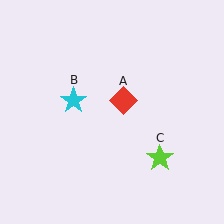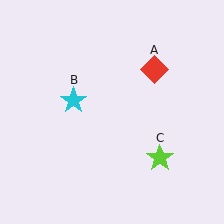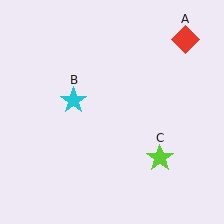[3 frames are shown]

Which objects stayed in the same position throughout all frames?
Cyan star (object B) and lime star (object C) remained stationary.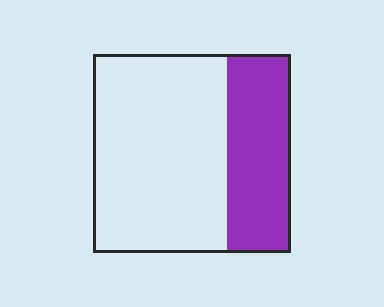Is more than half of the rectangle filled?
No.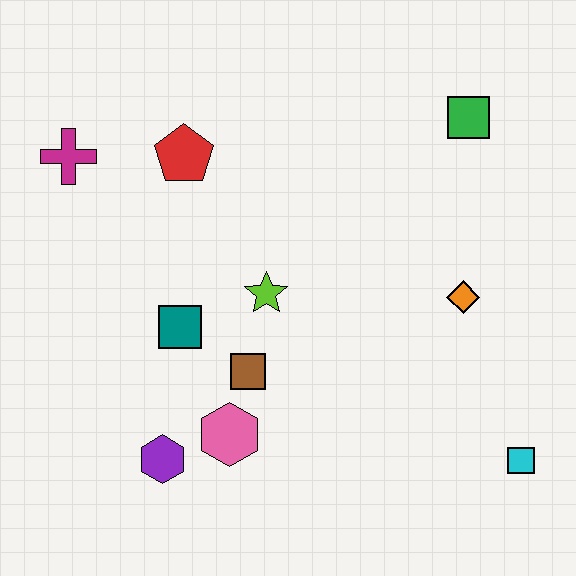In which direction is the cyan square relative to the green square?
The cyan square is below the green square.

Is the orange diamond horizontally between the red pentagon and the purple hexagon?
No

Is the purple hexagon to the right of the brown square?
No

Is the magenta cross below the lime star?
No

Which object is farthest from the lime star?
The cyan square is farthest from the lime star.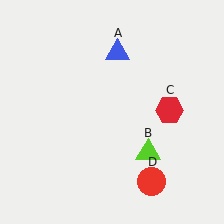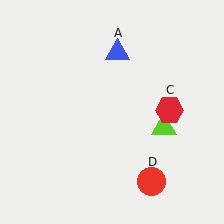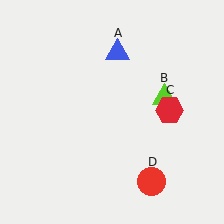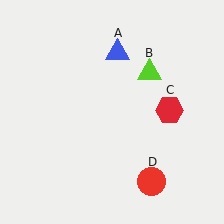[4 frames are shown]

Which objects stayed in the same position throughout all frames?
Blue triangle (object A) and red hexagon (object C) and red circle (object D) remained stationary.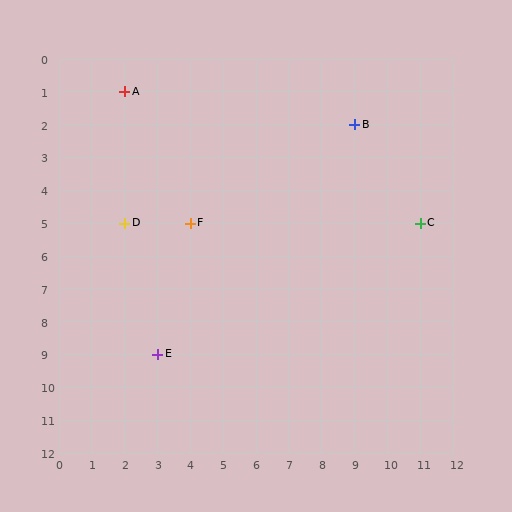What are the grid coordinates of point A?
Point A is at grid coordinates (2, 1).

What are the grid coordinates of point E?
Point E is at grid coordinates (3, 9).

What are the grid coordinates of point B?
Point B is at grid coordinates (9, 2).